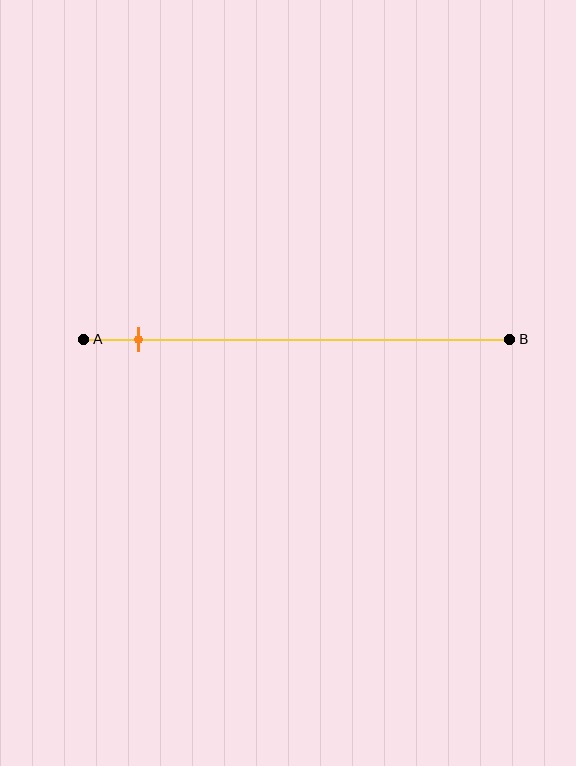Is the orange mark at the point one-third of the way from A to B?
No, the mark is at about 15% from A, not at the 33% one-third point.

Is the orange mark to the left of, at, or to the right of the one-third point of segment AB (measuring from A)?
The orange mark is to the left of the one-third point of segment AB.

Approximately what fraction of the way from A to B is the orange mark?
The orange mark is approximately 15% of the way from A to B.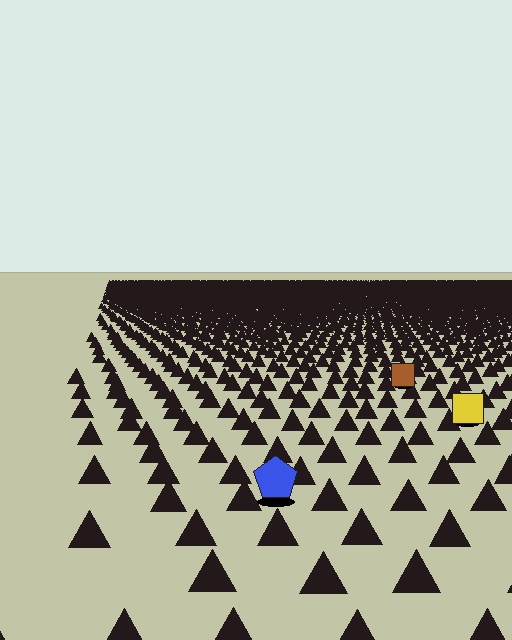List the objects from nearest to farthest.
From nearest to farthest: the blue pentagon, the yellow square, the brown square.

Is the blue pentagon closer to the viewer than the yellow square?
Yes. The blue pentagon is closer — you can tell from the texture gradient: the ground texture is coarser near it.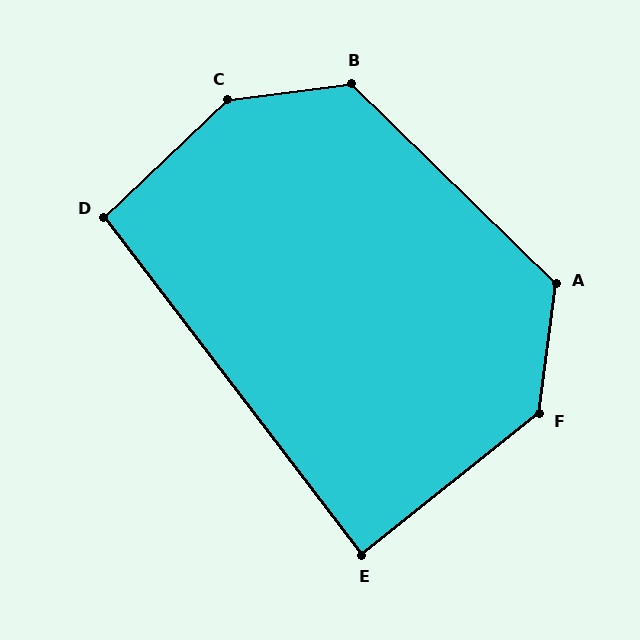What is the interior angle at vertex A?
Approximately 127 degrees (obtuse).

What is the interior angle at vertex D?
Approximately 96 degrees (obtuse).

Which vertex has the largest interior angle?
C, at approximately 144 degrees.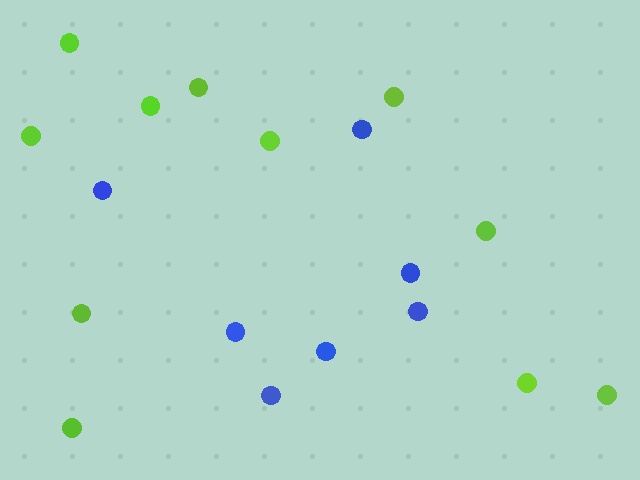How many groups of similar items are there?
There are 2 groups: one group of lime circles (11) and one group of blue circles (7).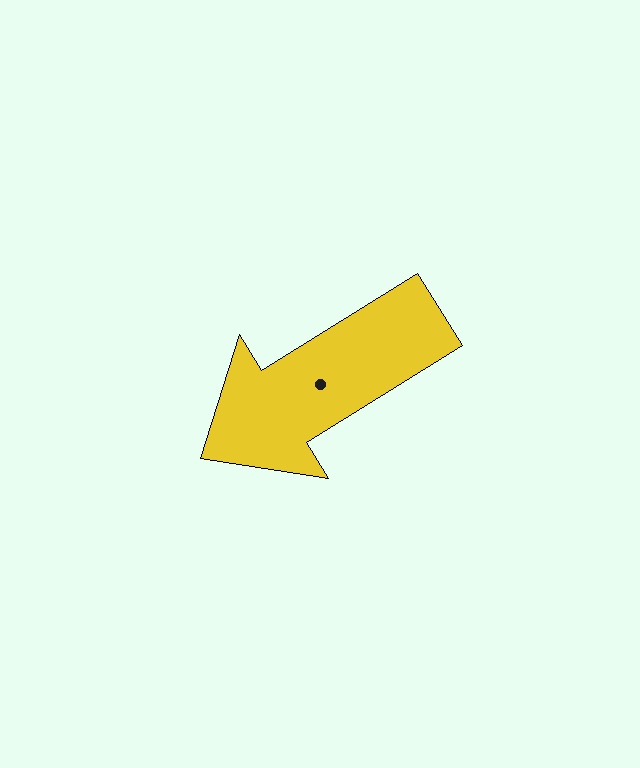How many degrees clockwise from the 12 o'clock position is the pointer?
Approximately 238 degrees.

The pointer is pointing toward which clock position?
Roughly 8 o'clock.